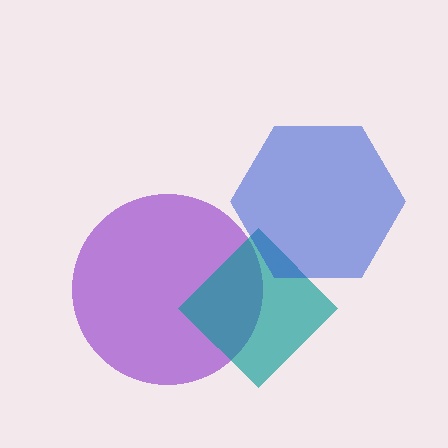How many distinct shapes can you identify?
There are 3 distinct shapes: a purple circle, a teal diamond, a blue hexagon.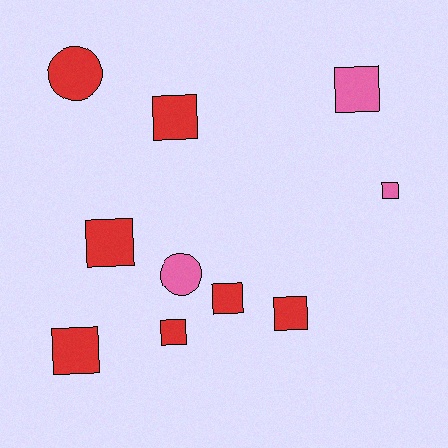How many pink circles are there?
There is 1 pink circle.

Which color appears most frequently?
Red, with 7 objects.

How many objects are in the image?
There are 10 objects.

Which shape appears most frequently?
Square, with 8 objects.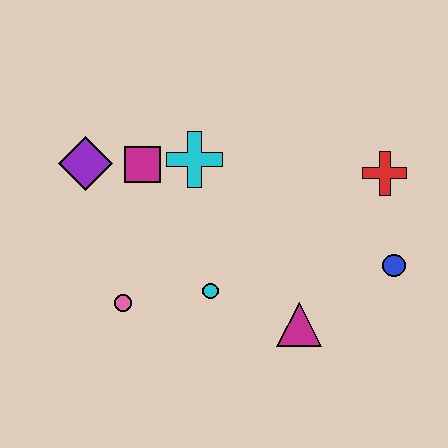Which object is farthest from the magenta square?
The blue circle is farthest from the magenta square.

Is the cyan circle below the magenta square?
Yes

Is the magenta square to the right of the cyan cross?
No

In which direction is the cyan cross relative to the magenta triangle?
The cyan cross is above the magenta triangle.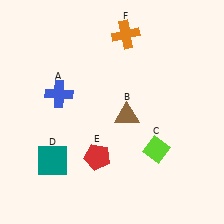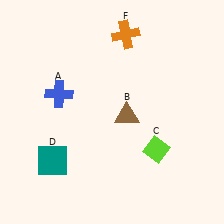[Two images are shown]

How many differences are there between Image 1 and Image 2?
There is 1 difference between the two images.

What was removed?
The red pentagon (E) was removed in Image 2.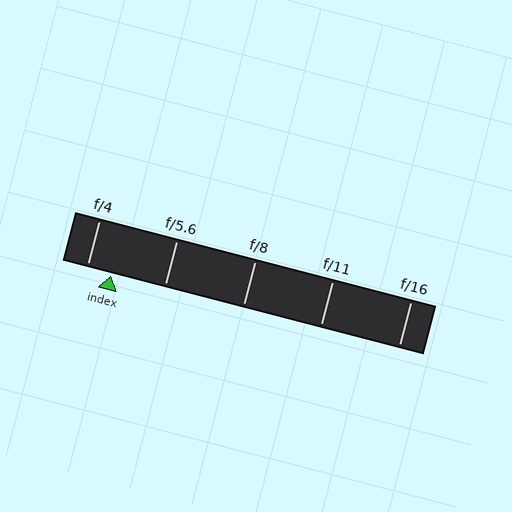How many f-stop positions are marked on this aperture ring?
There are 5 f-stop positions marked.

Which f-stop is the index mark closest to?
The index mark is closest to f/4.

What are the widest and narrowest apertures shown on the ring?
The widest aperture shown is f/4 and the narrowest is f/16.